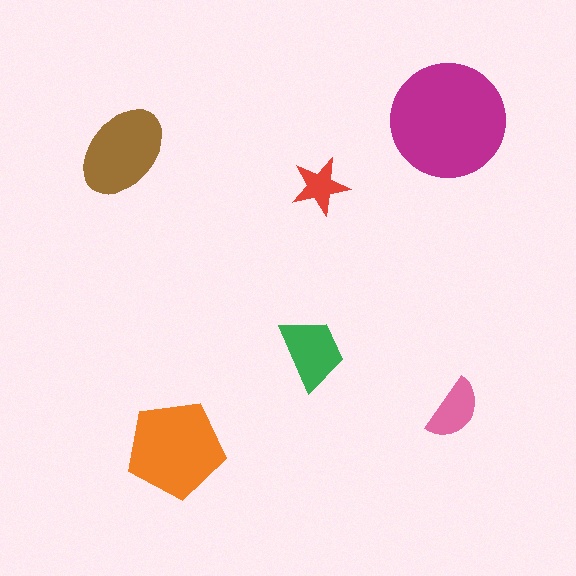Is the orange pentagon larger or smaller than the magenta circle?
Smaller.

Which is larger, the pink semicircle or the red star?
The pink semicircle.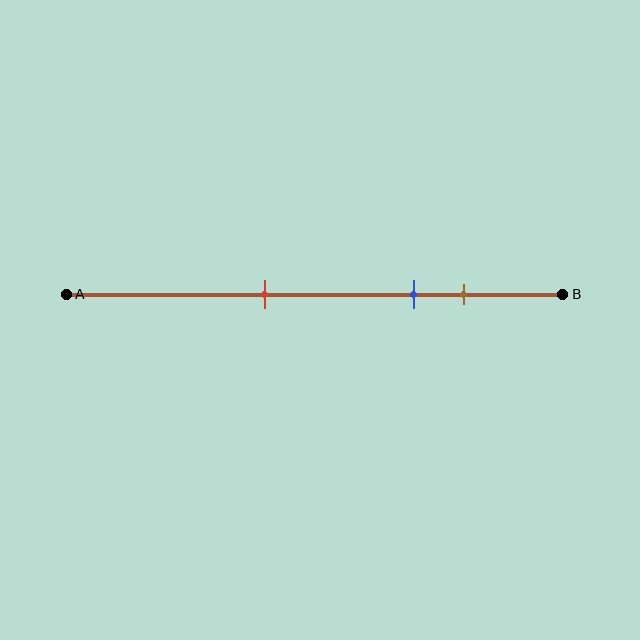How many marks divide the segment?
There are 3 marks dividing the segment.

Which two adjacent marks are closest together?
The blue and brown marks are the closest adjacent pair.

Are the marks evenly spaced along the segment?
No, the marks are not evenly spaced.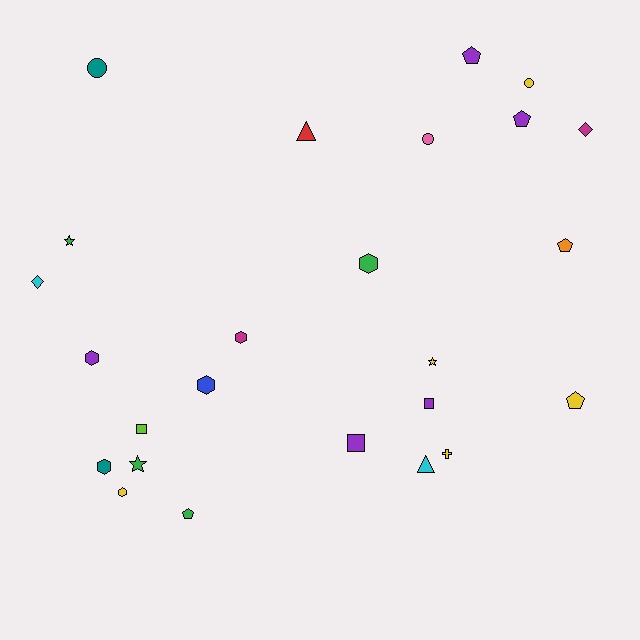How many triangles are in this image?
There are 2 triangles.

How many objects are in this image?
There are 25 objects.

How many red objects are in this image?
There is 1 red object.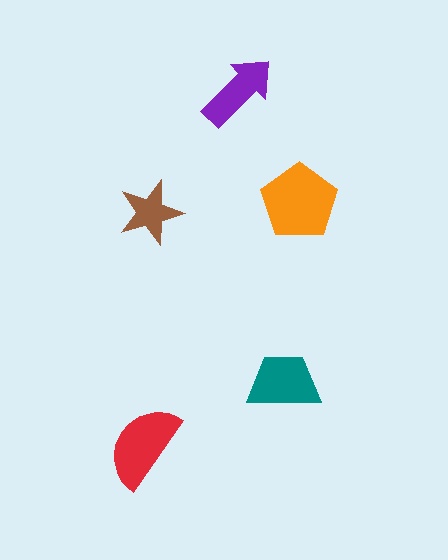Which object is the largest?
The orange pentagon.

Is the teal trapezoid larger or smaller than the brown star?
Larger.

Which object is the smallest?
The brown star.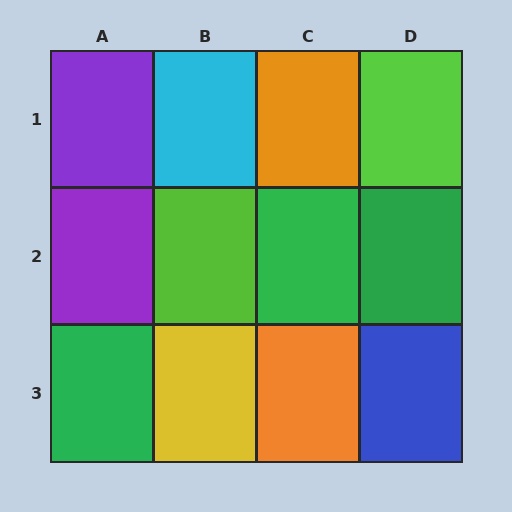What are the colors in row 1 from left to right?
Purple, cyan, orange, lime.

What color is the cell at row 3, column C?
Orange.